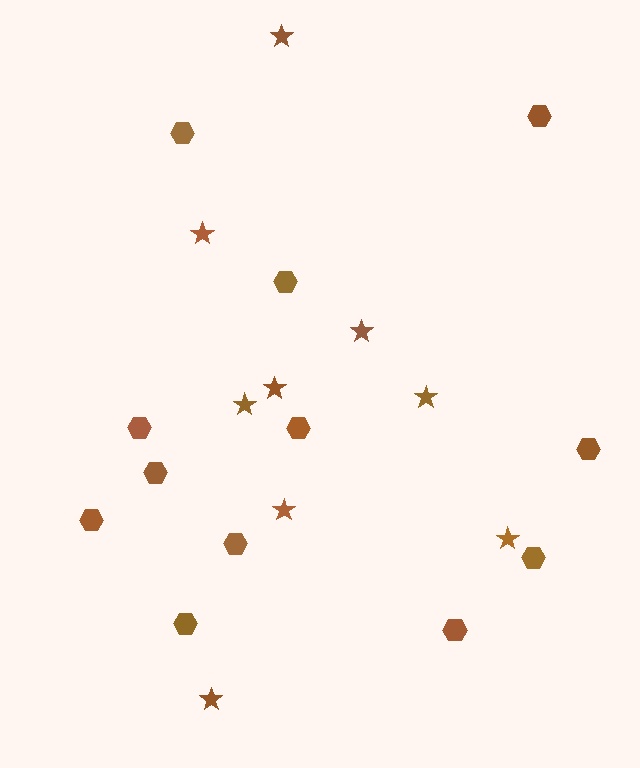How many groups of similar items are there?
There are 2 groups: one group of stars (9) and one group of hexagons (12).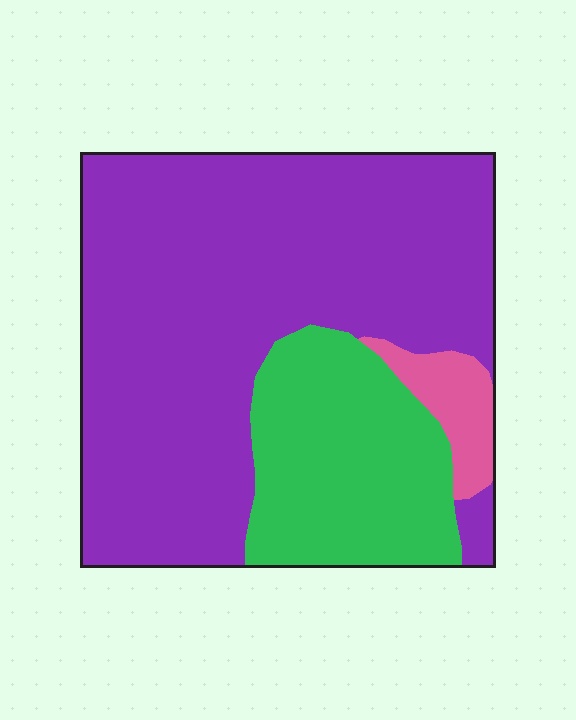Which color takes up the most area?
Purple, at roughly 70%.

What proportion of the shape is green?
Green takes up less than a quarter of the shape.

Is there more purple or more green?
Purple.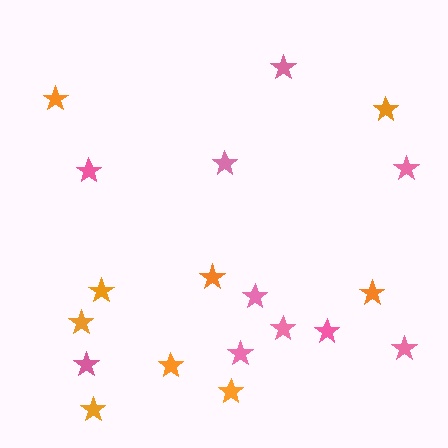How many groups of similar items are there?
There are 2 groups: one group of orange stars (9) and one group of pink stars (10).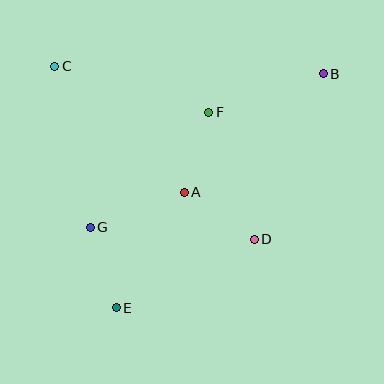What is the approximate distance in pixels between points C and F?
The distance between C and F is approximately 161 pixels.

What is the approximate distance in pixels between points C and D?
The distance between C and D is approximately 264 pixels.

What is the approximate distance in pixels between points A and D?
The distance between A and D is approximately 84 pixels.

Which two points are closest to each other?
Points A and F are closest to each other.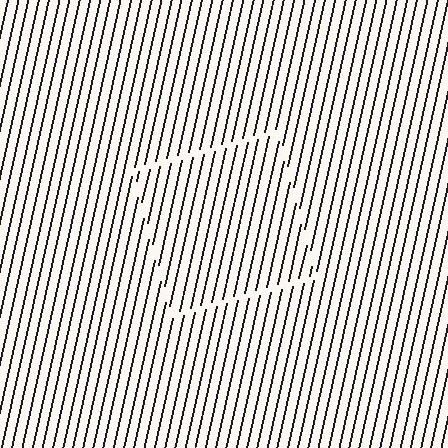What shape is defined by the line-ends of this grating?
An illusory square. The interior of the shape contains the same grating, shifted by half a period — the contour is defined by the phase discontinuity where line-ends from the inner and outer gratings abut.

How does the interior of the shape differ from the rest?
The interior of the shape contains the same grating, shifted by half a period — the contour is defined by the phase discontinuity where line-ends from the inner and outer gratings abut.